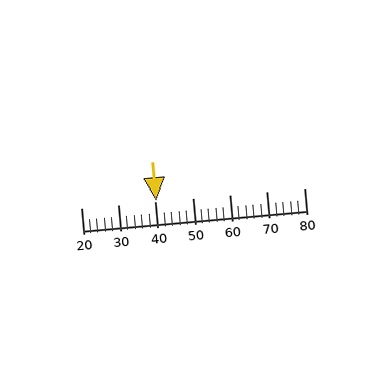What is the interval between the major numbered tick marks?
The major tick marks are spaced 10 units apart.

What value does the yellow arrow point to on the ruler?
The yellow arrow points to approximately 40.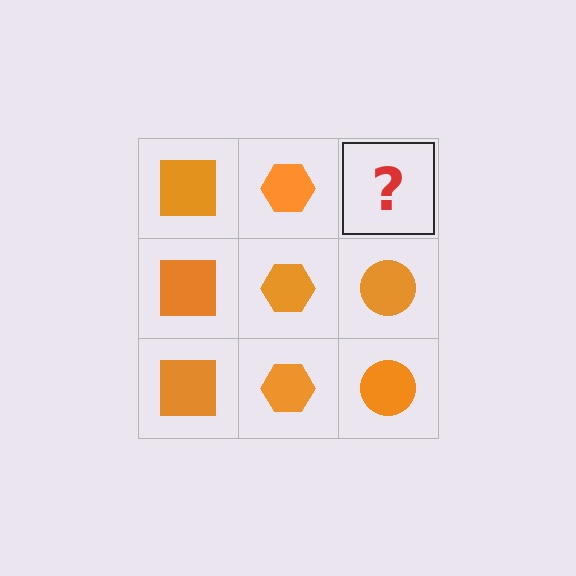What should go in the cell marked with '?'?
The missing cell should contain an orange circle.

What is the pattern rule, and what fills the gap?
The rule is that each column has a consistent shape. The gap should be filled with an orange circle.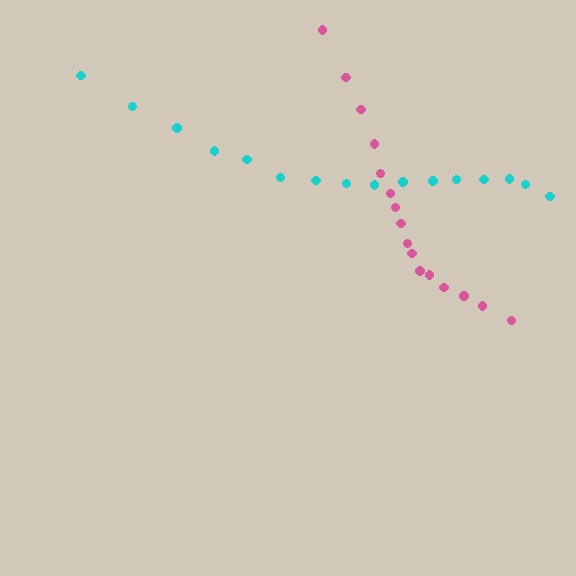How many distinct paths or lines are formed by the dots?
There are 2 distinct paths.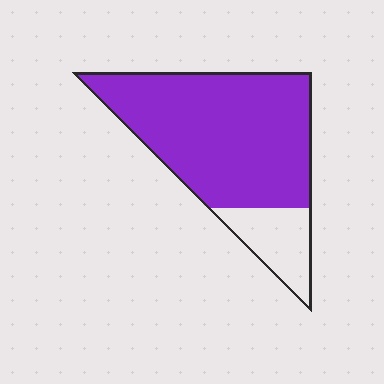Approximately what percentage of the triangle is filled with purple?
Approximately 80%.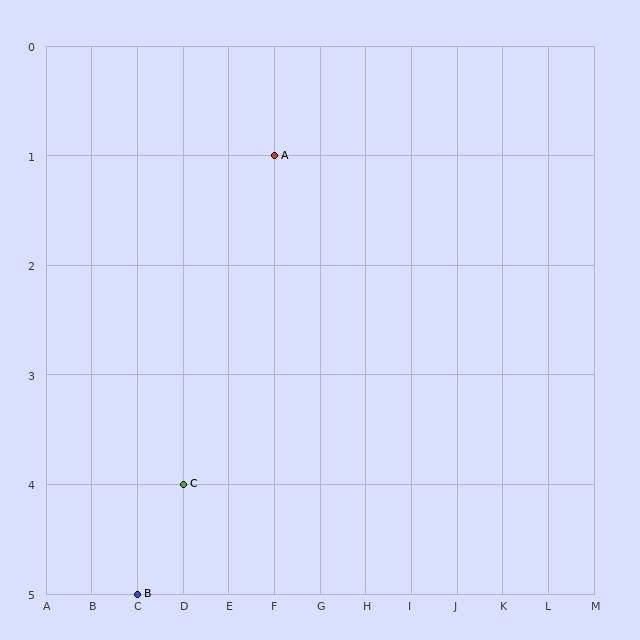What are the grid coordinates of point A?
Point A is at grid coordinates (F, 1).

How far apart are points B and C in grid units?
Points B and C are 1 column and 1 row apart (about 1.4 grid units diagonally).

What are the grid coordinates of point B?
Point B is at grid coordinates (C, 5).